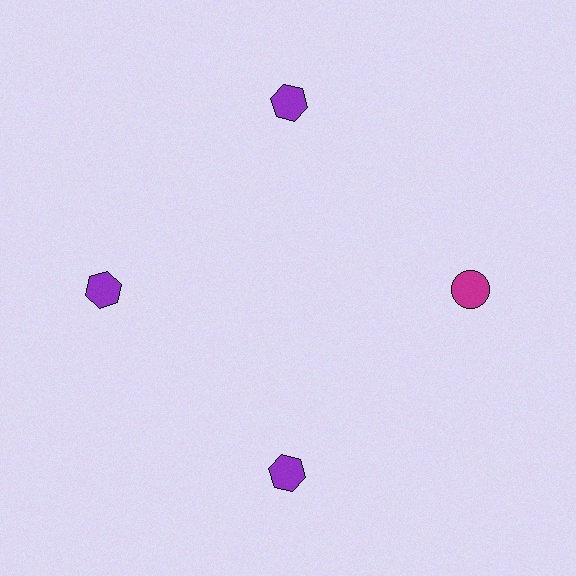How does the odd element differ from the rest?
It differs in both color (magenta instead of purple) and shape (circle instead of hexagon).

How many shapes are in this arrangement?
There are 4 shapes arranged in a ring pattern.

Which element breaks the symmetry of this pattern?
The magenta circle at roughly the 3 o'clock position breaks the symmetry. All other shapes are purple hexagons.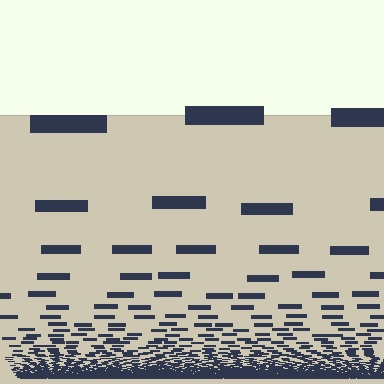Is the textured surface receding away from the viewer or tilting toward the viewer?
The surface appears to tilt toward the viewer. Texture elements get larger and sparser toward the top.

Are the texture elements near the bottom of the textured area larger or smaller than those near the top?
Smaller. The gradient is inverted — elements near the bottom are smaller and denser.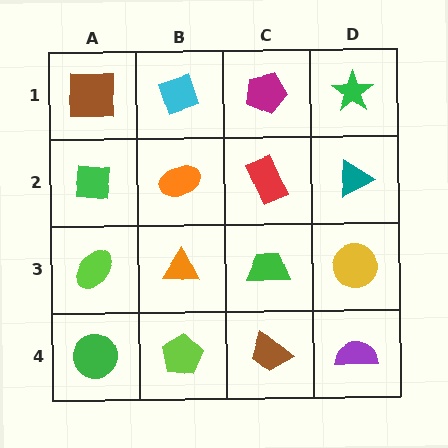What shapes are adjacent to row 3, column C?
A red rectangle (row 2, column C), a brown trapezoid (row 4, column C), an orange triangle (row 3, column B), a yellow circle (row 3, column D).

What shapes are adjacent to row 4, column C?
A green trapezoid (row 3, column C), a lime pentagon (row 4, column B), a purple semicircle (row 4, column D).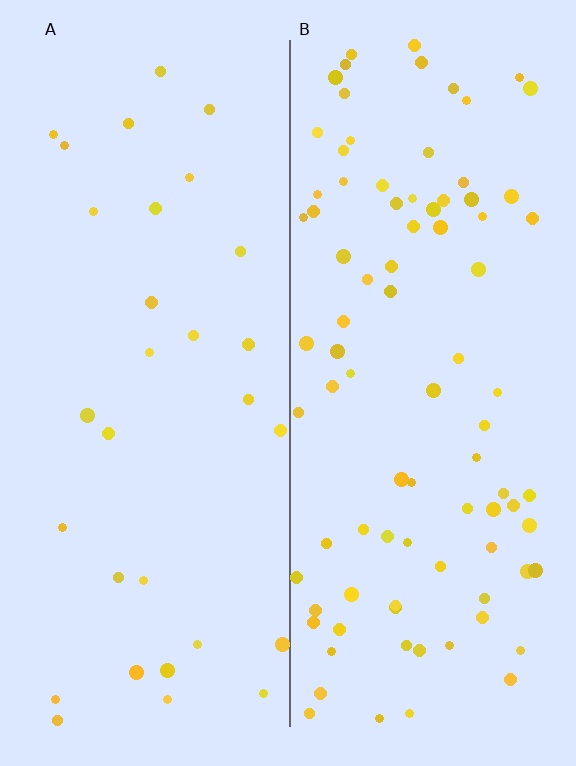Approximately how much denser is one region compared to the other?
Approximately 2.9× — region B over region A.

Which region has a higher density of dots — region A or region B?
B (the right).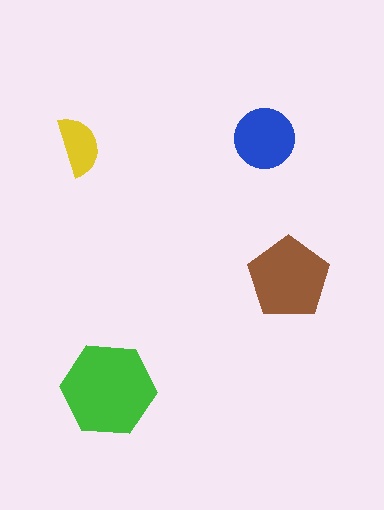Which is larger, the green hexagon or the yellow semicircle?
The green hexagon.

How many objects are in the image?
There are 4 objects in the image.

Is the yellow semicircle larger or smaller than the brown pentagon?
Smaller.